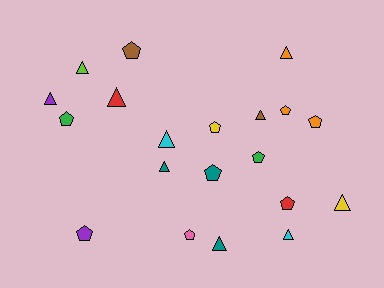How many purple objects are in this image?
There are 2 purple objects.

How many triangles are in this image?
There are 10 triangles.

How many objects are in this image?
There are 20 objects.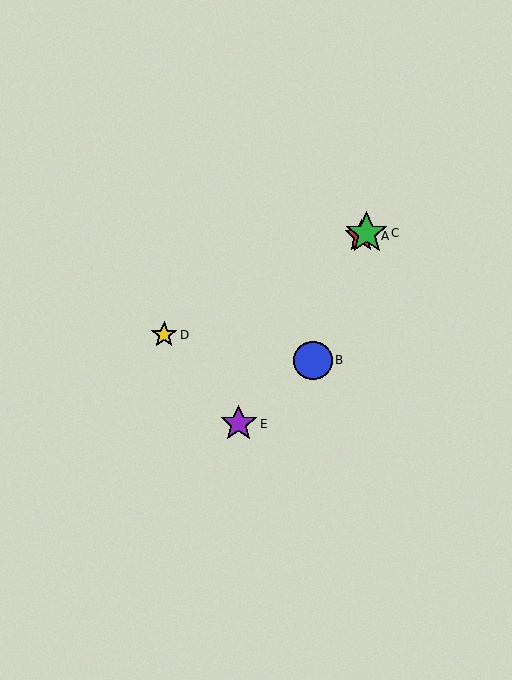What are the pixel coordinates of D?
Object D is at (164, 335).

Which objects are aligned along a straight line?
Objects A, C, D are aligned along a straight line.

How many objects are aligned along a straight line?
3 objects (A, C, D) are aligned along a straight line.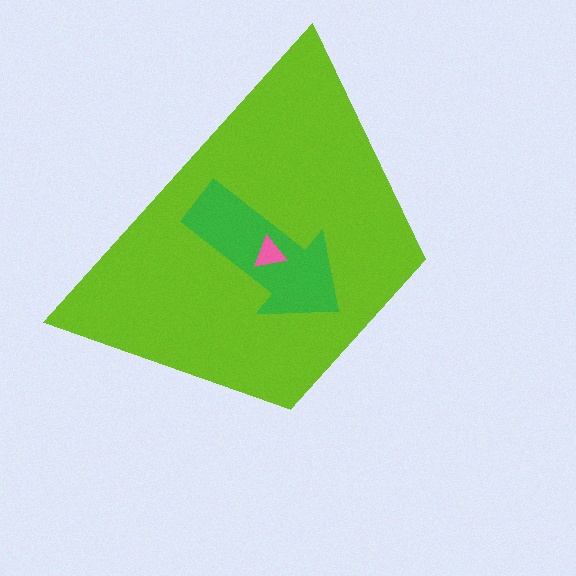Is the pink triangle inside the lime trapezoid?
Yes.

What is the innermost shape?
The pink triangle.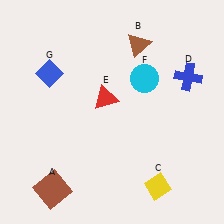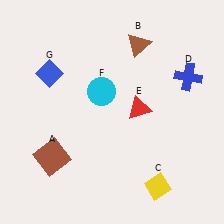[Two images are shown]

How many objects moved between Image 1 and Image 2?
3 objects moved between the two images.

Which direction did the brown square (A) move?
The brown square (A) moved up.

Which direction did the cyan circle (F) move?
The cyan circle (F) moved left.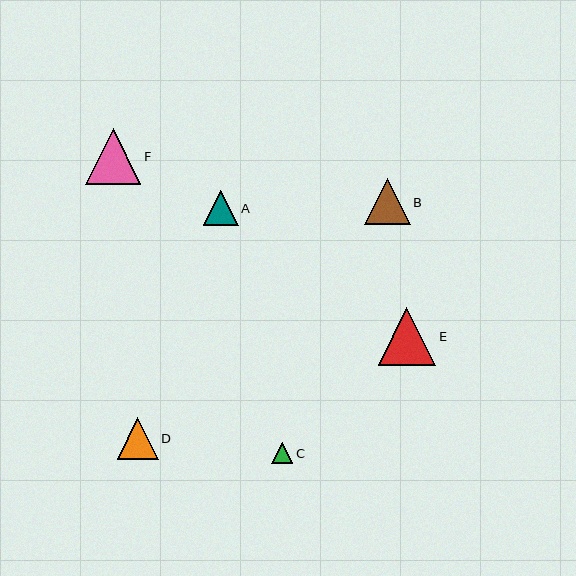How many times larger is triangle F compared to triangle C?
Triangle F is approximately 2.6 times the size of triangle C.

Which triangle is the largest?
Triangle E is the largest with a size of approximately 58 pixels.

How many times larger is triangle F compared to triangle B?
Triangle F is approximately 1.2 times the size of triangle B.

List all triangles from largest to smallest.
From largest to smallest: E, F, B, D, A, C.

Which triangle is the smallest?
Triangle C is the smallest with a size of approximately 21 pixels.